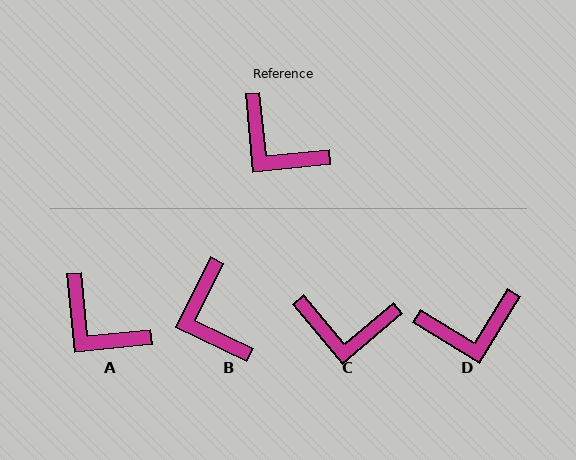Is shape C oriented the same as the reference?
No, it is off by about 35 degrees.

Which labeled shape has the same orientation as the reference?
A.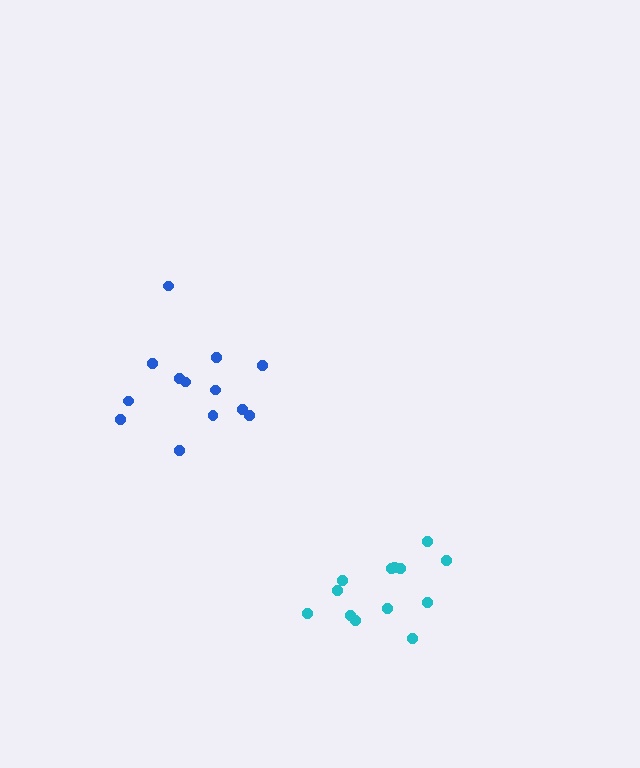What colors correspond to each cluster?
The clusters are colored: blue, cyan.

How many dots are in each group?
Group 1: 13 dots, Group 2: 13 dots (26 total).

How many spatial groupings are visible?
There are 2 spatial groupings.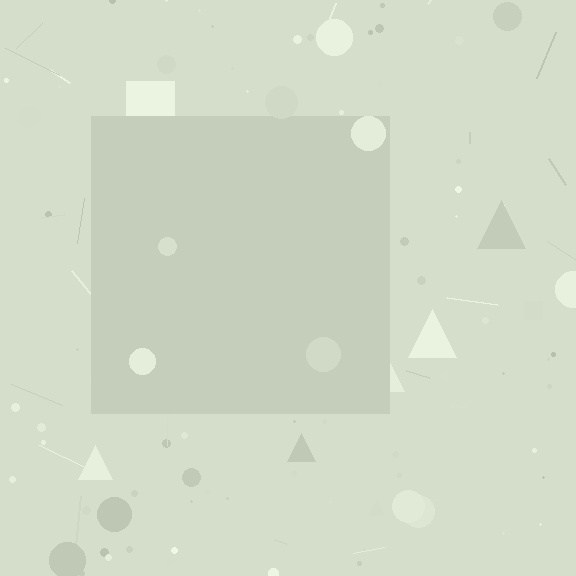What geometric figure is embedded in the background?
A square is embedded in the background.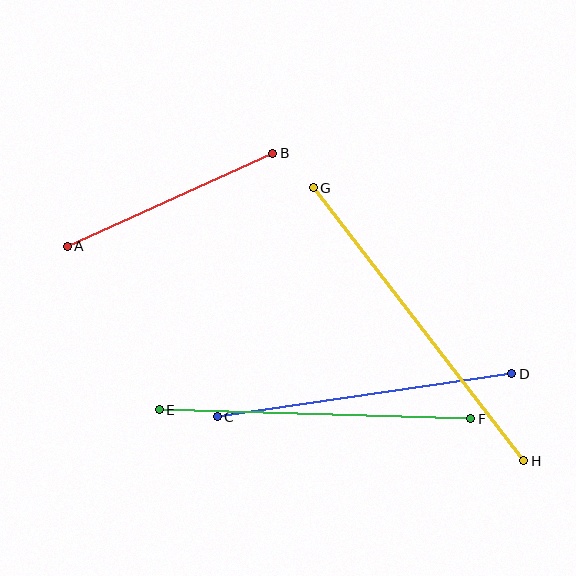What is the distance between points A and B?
The distance is approximately 226 pixels.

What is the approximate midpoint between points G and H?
The midpoint is at approximately (419, 324) pixels.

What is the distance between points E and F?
The distance is approximately 311 pixels.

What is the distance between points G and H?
The distance is approximately 345 pixels.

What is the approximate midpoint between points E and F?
The midpoint is at approximately (315, 414) pixels.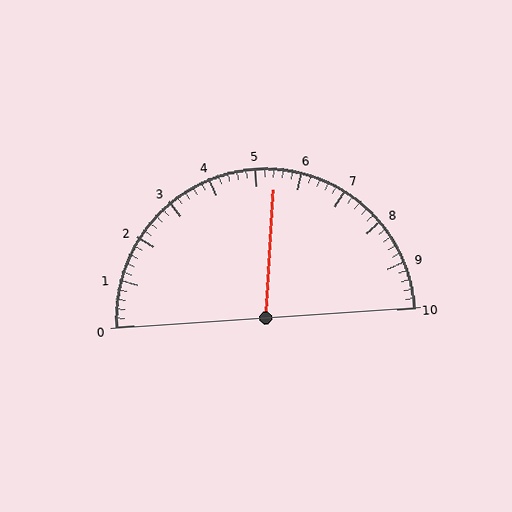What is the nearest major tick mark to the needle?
The nearest major tick mark is 5.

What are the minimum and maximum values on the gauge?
The gauge ranges from 0 to 10.